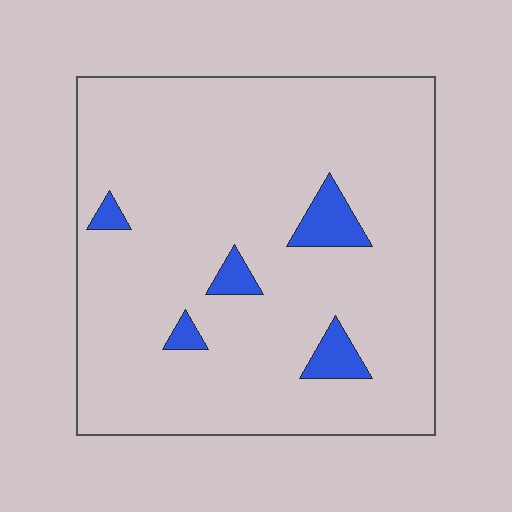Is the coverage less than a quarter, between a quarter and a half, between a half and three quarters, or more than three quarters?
Less than a quarter.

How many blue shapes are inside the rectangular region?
5.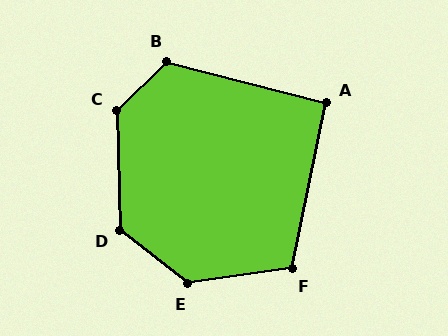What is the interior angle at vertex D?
Approximately 130 degrees (obtuse).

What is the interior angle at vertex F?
Approximately 110 degrees (obtuse).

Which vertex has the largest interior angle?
C, at approximately 134 degrees.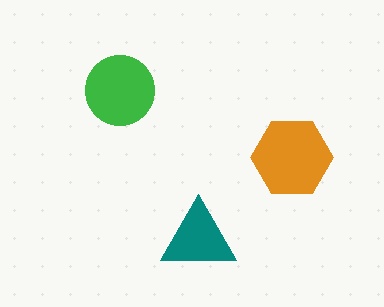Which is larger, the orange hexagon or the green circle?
The orange hexagon.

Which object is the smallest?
The teal triangle.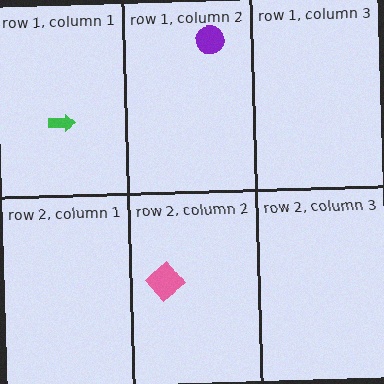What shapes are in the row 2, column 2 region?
The pink diamond.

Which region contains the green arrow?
The row 1, column 1 region.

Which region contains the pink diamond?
The row 2, column 2 region.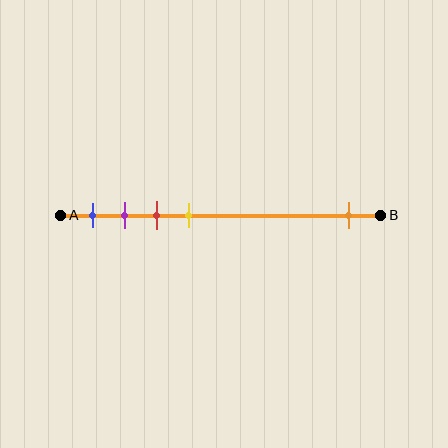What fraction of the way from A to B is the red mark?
The red mark is approximately 30% (0.3) of the way from A to B.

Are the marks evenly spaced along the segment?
No, the marks are not evenly spaced.